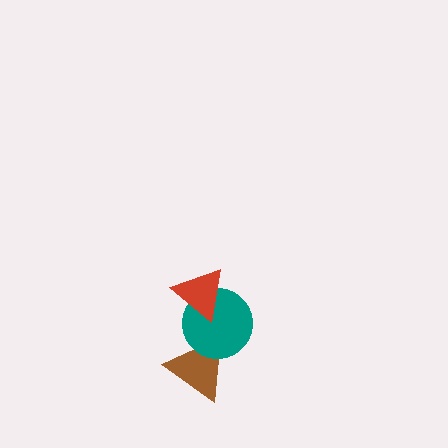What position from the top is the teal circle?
The teal circle is 2nd from the top.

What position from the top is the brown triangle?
The brown triangle is 3rd from the top.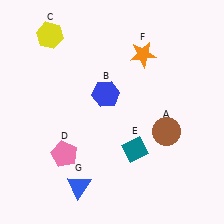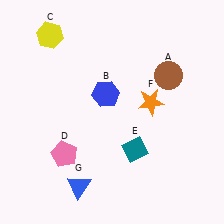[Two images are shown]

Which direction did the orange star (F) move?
The orange star (F) moved down.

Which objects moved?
The objects that moved are: the brown circle (A), the orange star (F).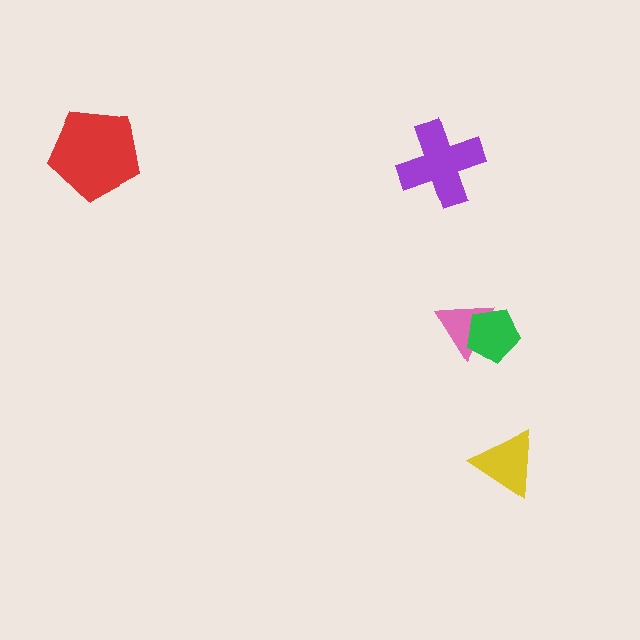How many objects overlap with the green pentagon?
1 object overlaps with the green pentagon.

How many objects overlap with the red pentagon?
0 objects overlap with the red pentagon.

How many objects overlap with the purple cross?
0 objects overlap with the purple cross.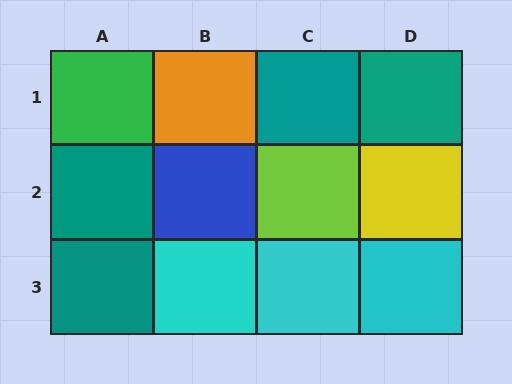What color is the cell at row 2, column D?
Yellow.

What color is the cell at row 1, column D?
Teal.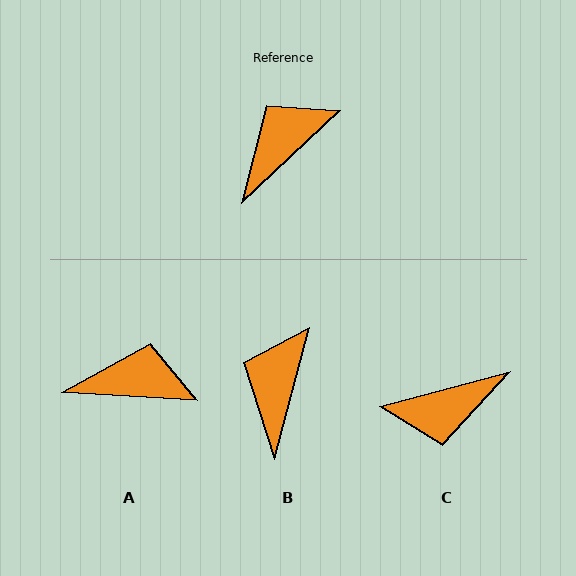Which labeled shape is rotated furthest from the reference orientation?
C, about 152 degrees away.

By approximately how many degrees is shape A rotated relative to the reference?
Approximately 46 degrees clockwise.